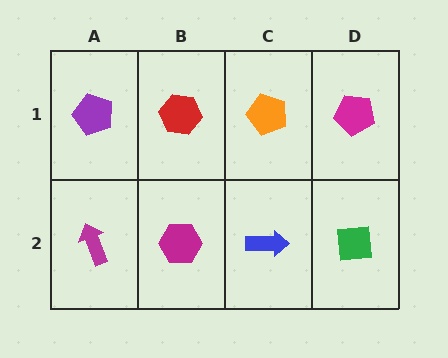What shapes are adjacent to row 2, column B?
A red hexagon (row 1, column B), a magenta arrow (row 2, column A), a blue arrow (row 2, column C).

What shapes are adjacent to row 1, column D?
A green square (row 2, column D), an orange pentagon (row 1, column C).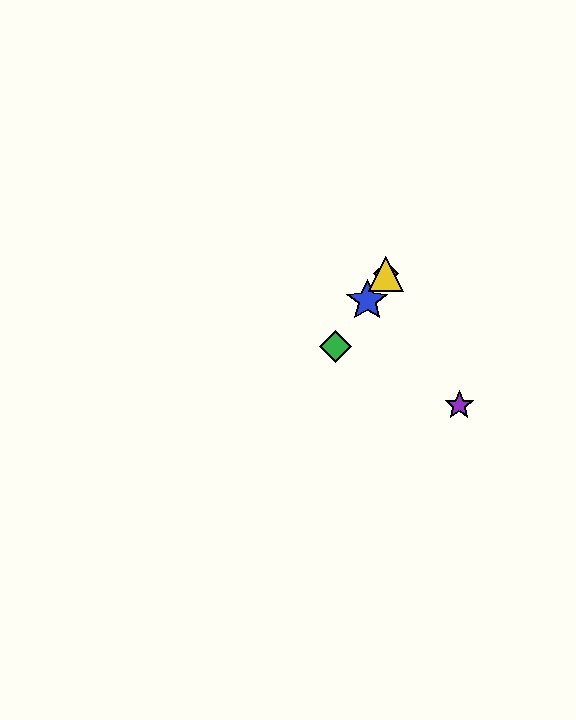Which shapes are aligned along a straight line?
The red diamond, the blue star, the green diamond, the yellow triangle are aligned along a straight line.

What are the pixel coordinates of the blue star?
The blue star is at (367, 301).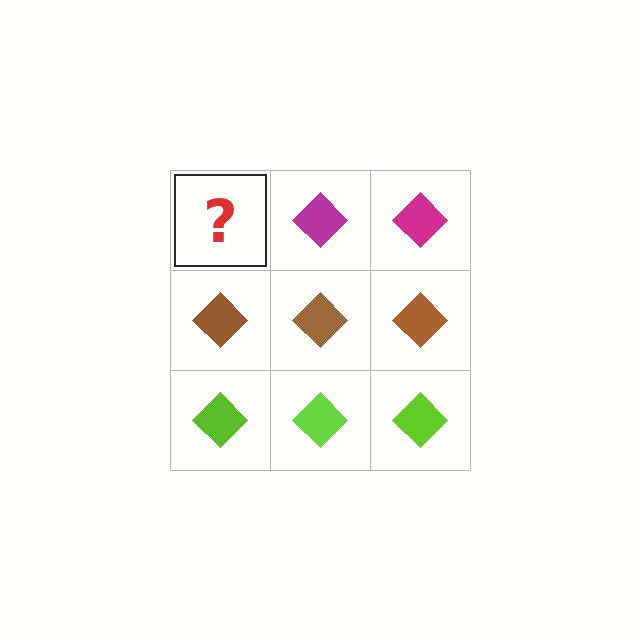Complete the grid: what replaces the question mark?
The question mark should be replaced with a magenta diamond.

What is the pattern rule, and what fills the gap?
The rule is that each row has a consistent color. The gap should be filled with a magenta diamond.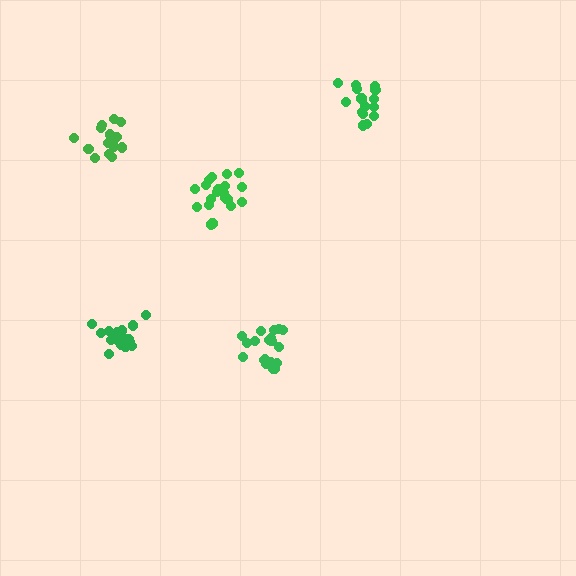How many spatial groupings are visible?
There are 5 spatial groupings.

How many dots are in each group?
Group 1: 15 dots, Group 2: 21 dots, Group 3: 20 dots, Group 4: 20 dots, Group 5: 16 dots (92 total).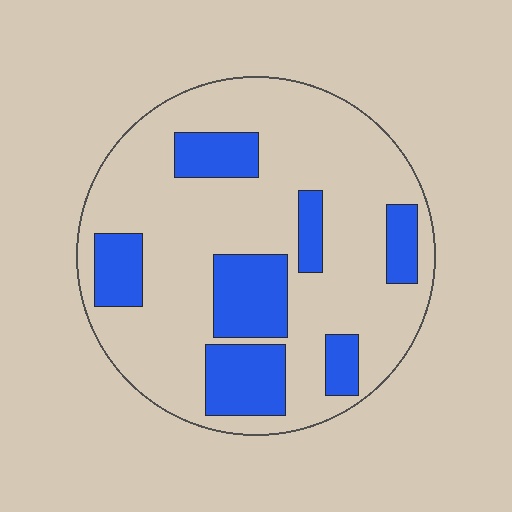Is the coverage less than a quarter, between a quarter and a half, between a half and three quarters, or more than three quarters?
Between a quarter and a half.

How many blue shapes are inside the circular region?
7.